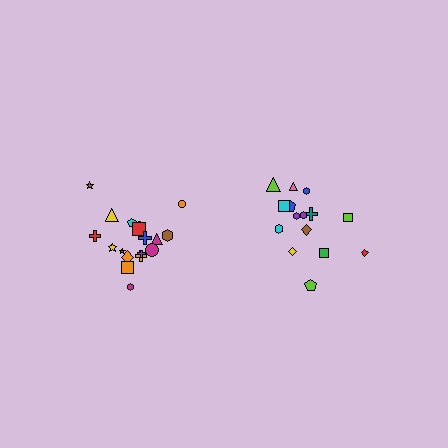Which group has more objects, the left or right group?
The left group.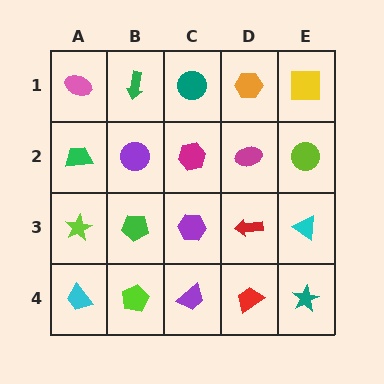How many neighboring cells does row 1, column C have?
3.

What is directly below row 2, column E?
A cyan triangle.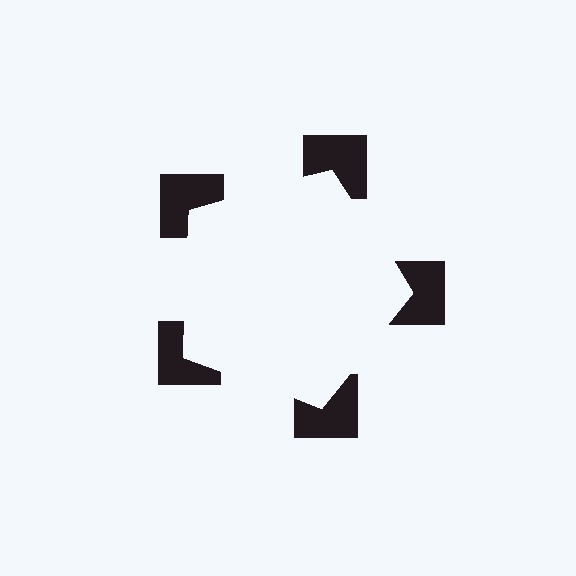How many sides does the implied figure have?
5 sides.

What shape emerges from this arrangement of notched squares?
An illusory pentagon — its edges are inferred from the aligned wedge cuts in the notched squares, not physically drawn.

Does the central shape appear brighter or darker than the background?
It typically appears slightly brighter than the background, even though no actual brightness change is drawn.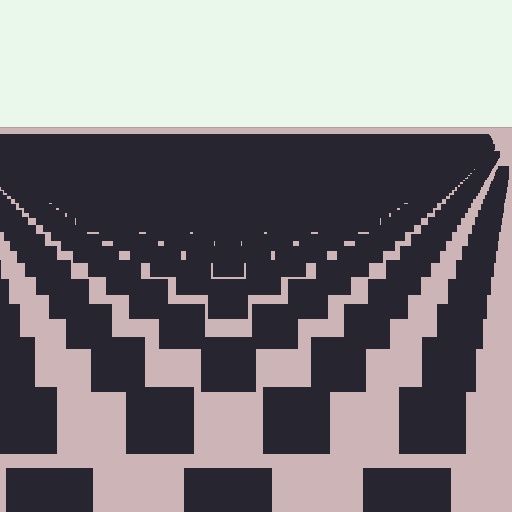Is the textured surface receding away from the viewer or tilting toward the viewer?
The surface is receding away from the viewer. Texture elements get smaller and denser toward the top.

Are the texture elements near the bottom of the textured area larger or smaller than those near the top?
Larger. Near the bottom, elements are closer to the viewer and appear at a bigger on-screen size.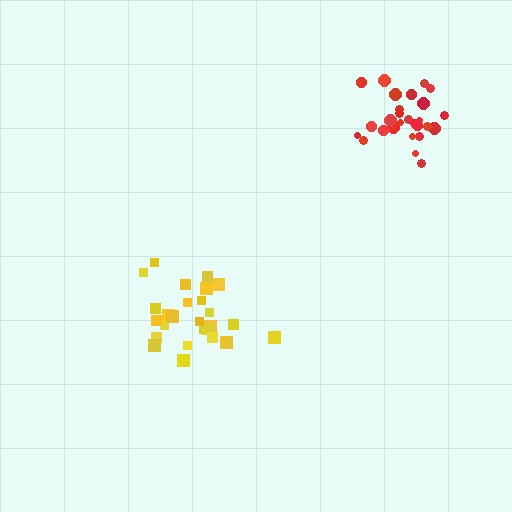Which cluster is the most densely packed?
Red.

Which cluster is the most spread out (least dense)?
Yellow.